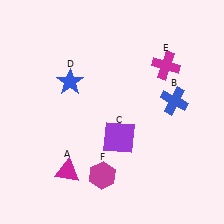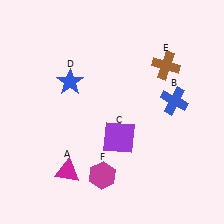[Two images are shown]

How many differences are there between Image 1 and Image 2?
There is 1 difference between the two images.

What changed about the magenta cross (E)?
In Image 1, E is magenta. In Image 2, it changed to brown.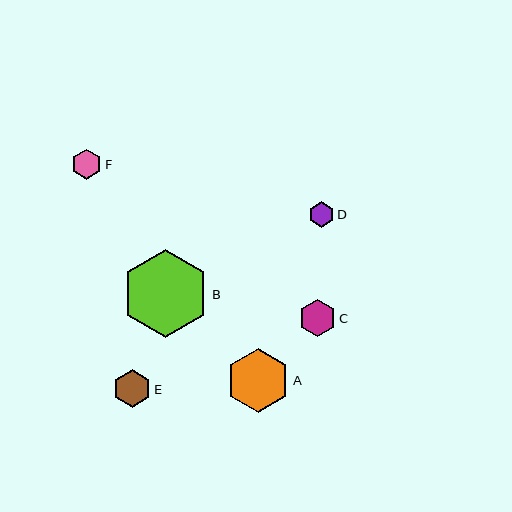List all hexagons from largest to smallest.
From largest to smallest: B, A, C, E, F, D.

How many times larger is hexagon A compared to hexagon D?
Hexagon A is approximately 2.5 times the size of hexagon D.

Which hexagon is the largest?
Hexagon B is the largest with a size of approximately 88 pixels.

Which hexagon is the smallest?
Hexagon D is the smallest with a size of approximately 25 pixels.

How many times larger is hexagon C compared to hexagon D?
Hexagon C is approximately 1.5 times the size of hexagon D.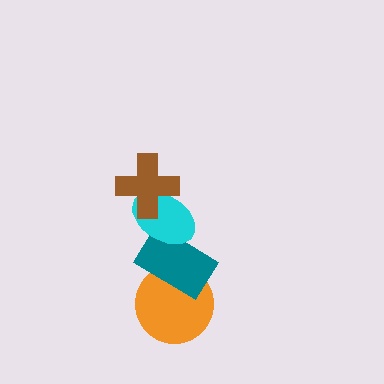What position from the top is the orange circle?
The orange circle is 4th from the top.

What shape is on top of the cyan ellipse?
The brown cross is on top of the cyan ellipse.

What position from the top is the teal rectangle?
The teal rectangle is 3rd from the top.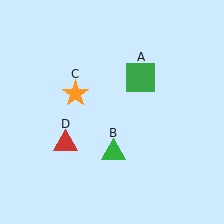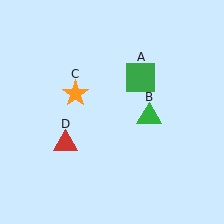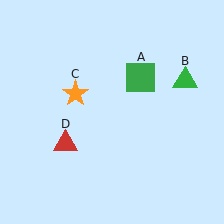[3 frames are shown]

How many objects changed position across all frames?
1 object changed position: green triangle (object B).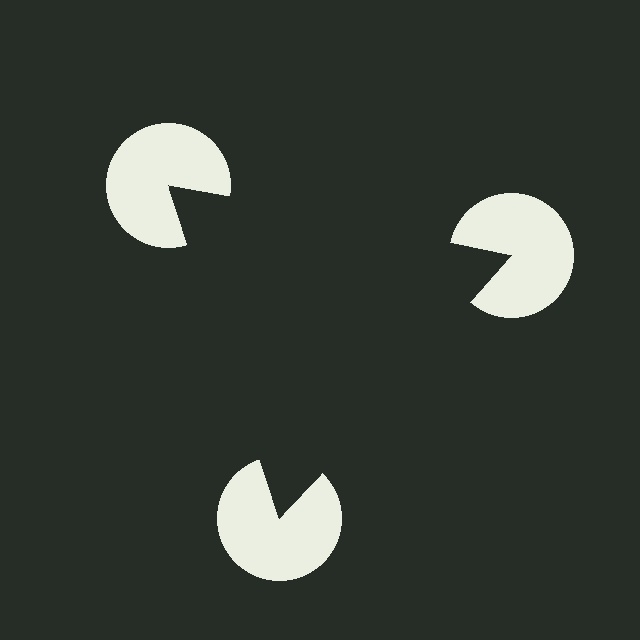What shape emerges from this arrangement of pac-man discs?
An illusory triangle — its edges are inferred from the aligned wedge cuts in the pac-man discs, not physically drawn.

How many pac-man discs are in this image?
There are 3 — one at each vertex of the illusory triangle.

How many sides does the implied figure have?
3 sides.